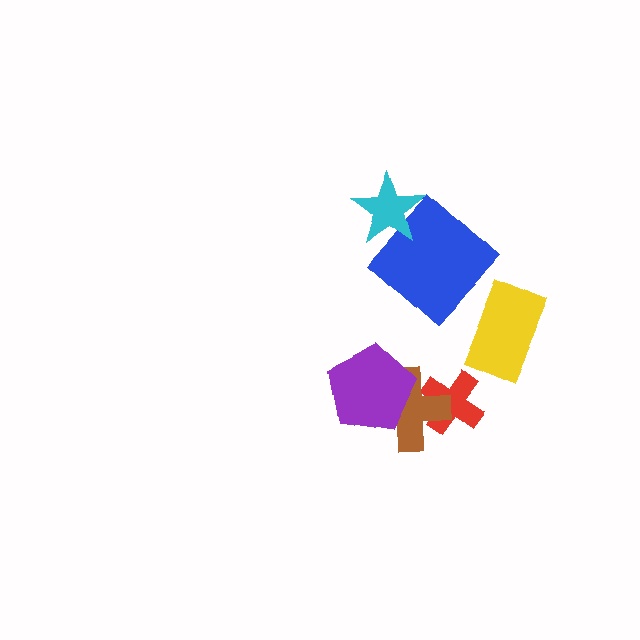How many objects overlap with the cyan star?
1 object overlaps with the cyan star.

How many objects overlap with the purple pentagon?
1 object overlaps with the purple pentagon.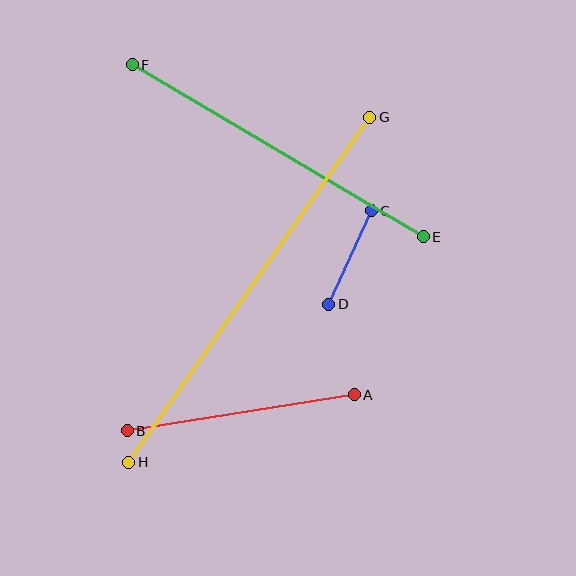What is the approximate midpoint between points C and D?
The midpoint is at approximately (350, 258) pixels.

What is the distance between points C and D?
The distance is approximately 103 pixels.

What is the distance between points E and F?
The distance is approximately 338 pixels.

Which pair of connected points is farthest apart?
Points G and H are farthest apart.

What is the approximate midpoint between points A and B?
The midpoint is at approximately (241, 413) pixels.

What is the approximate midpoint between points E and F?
The midpoint is at approximately (278, 151) pixels.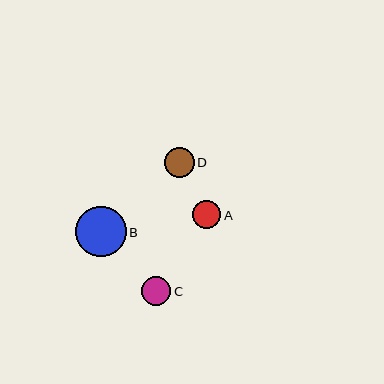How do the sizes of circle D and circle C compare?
Circle D and circle C are approximately the same size.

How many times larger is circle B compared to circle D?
Circle B is approximately 1.7 times the size of circle D.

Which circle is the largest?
Circle B is the largest with a size of approximately 50 pixels.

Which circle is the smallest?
Circle A is the smallest with a size of approximately 28 pixels.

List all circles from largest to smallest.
From largest to smallest: B, D, C, A.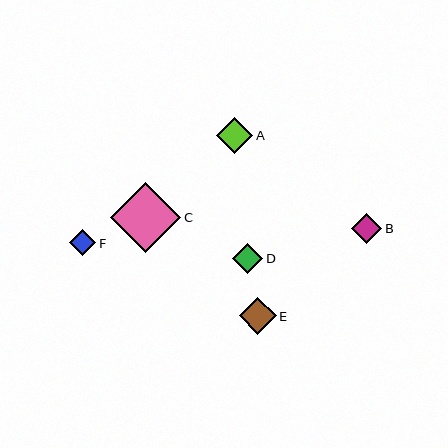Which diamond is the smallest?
Diamond F is the smallest with a size of approximately 26 pixels.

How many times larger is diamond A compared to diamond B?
Diamond A is approximately 1.2 times the size of diamond B.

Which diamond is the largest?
Diamond C is the largest with a size of approximately 70 pixels.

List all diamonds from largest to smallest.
From largest to smallest: C, E, A, D, B, F.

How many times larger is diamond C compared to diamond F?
Diamond C is approximately 2.7 times the size of diamond F.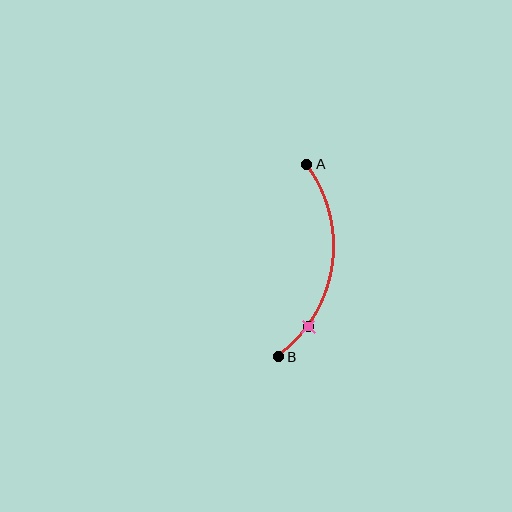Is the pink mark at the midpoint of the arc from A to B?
No. The pink mark lies on the arc but is closer to endpoint B. The arc midpoint would be at the point on the curve equidistant along the arc from both A and B.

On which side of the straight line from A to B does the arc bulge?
The arc bulges to the right of the straight line connecting A and B.